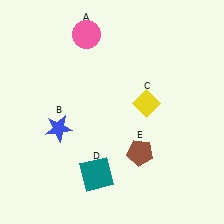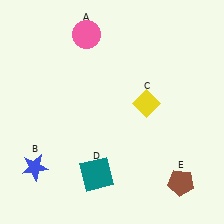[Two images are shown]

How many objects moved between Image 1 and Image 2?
2 objects moved between the two images.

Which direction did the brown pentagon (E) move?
The brown pentagon (E) moved right.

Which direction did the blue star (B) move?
The blue star (B) moved down.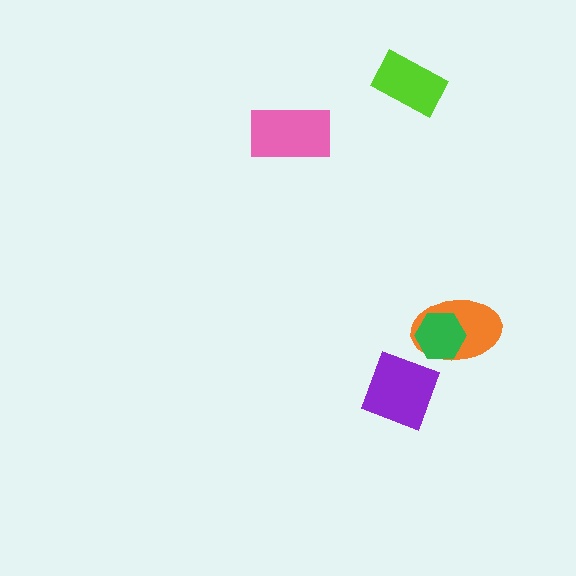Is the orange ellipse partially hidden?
Yes, it is partially covered by another shape.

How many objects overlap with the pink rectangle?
0 objects overlap with the pink rectangle.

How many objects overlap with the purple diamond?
0 objects overlap with the purple diamond.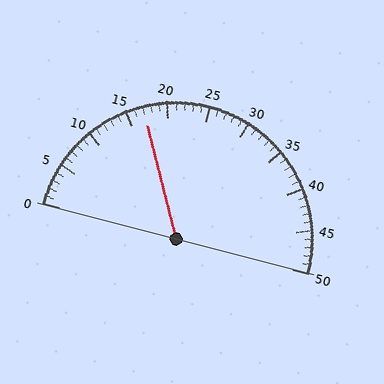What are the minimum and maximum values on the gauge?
The gauge ranges from 0 to 50.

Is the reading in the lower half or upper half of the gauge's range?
The reading is in the lower half of the range (0 to 50).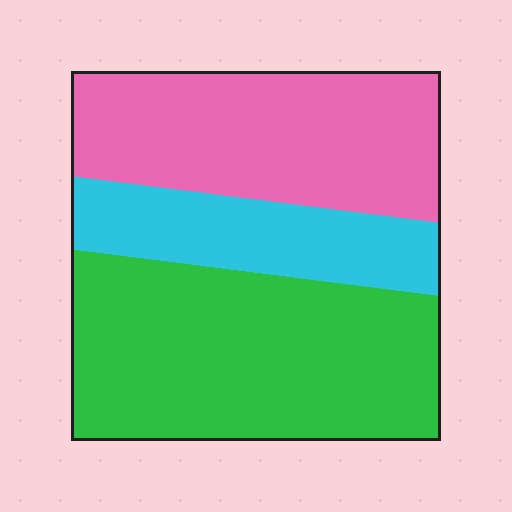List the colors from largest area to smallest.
From largest to smallest: green, pink, cyan.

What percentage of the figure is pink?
Pink takes up between a third and a half of the figure.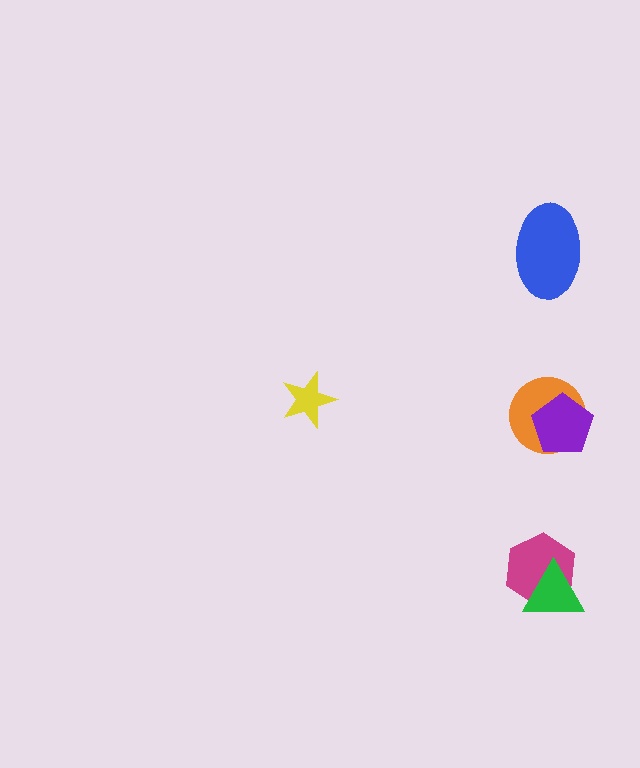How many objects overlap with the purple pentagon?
1 object overlaps with the purple pentagon.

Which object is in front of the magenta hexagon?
The green triangle is in front of the magenta hexagon.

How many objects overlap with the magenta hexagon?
1 object overlaps with the magenta hexagon.